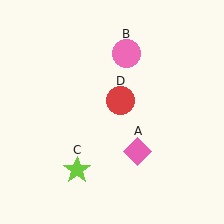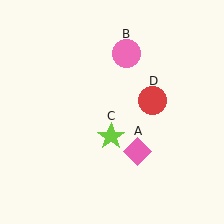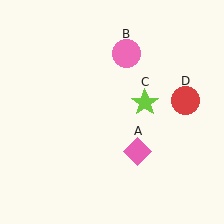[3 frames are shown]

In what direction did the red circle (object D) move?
The red circle (object D) moved right.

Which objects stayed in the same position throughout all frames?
Pink diamond (object A) and pink circle (object B) remained stationary.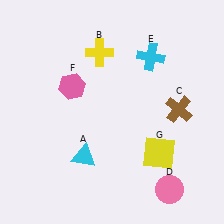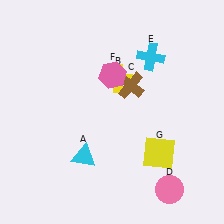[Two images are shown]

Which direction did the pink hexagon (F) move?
The pink hexagon (F) moved right.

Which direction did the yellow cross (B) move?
The yellow cross (B) moved down.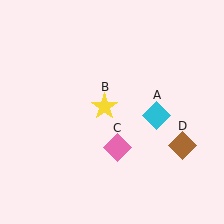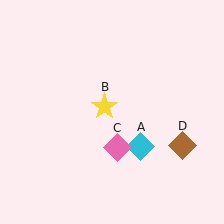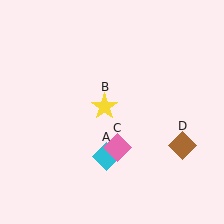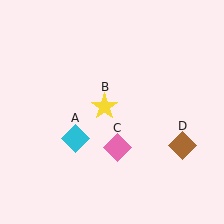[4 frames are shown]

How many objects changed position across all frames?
1 object changed position: cyan diamond (object A).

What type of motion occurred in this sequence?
The cyan diamond (object A) rotated clockwise around the center of the scene.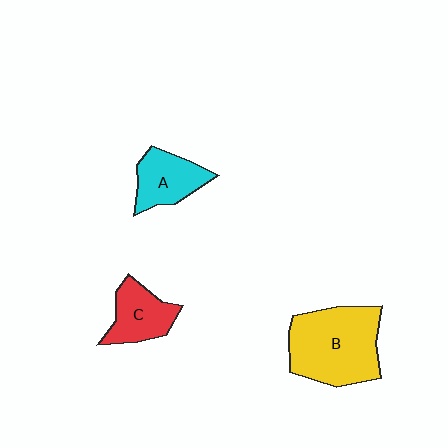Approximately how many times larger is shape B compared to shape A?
Approximately 1.9 times.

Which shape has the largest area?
Shape B (yellow).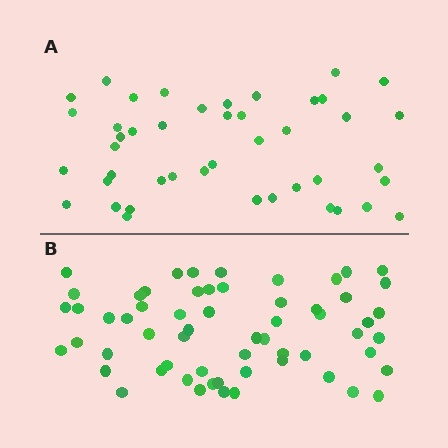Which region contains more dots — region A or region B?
Region B (the bottom region) has more dots.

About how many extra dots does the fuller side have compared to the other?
Region B has approximately 15 more dots than region A.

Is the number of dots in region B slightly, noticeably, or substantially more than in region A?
Region B has noticeably more, but not dramatically so. The ratio is roughly 1.4 to 1.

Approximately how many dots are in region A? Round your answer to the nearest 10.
About 40 dots. (The exact count is 44, which rounds to 40.)